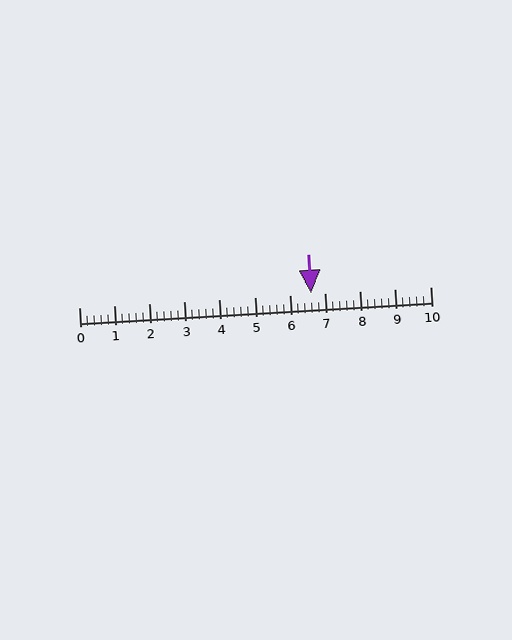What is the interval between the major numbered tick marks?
The major tick marks are spaced 1 units apart.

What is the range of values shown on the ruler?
The ruler shows values from 0 to 10.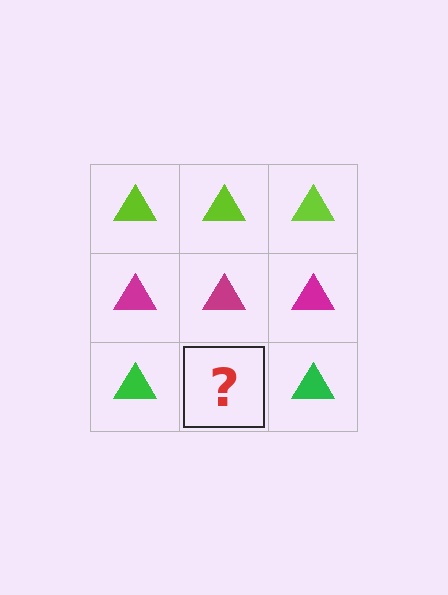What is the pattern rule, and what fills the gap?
The rule is that each row has a consistent color. The gap should be filled with a green triangle.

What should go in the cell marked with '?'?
The missing cell should contain a green triangle.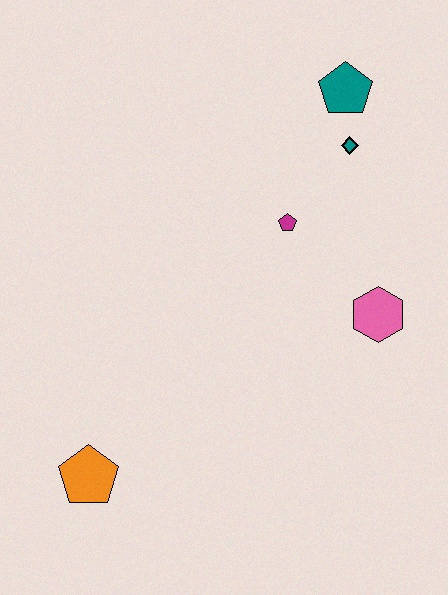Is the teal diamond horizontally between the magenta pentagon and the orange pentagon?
No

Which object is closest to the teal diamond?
The teal pentagon is closest to the teal diamond.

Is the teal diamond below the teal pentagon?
Yes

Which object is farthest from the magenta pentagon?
The orange pentagon is farthest from the magenta pentagon.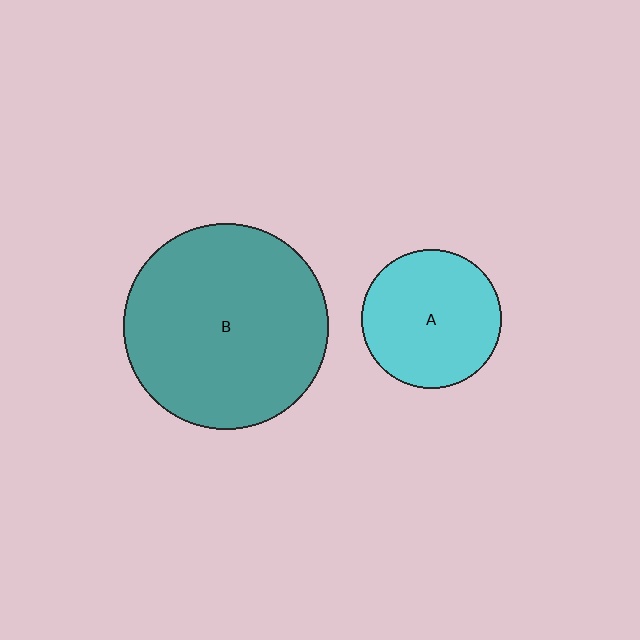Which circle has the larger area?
Circle B (teal).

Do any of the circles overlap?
No, none of the circles overlap.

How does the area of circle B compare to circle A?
Approximately 2.2 times.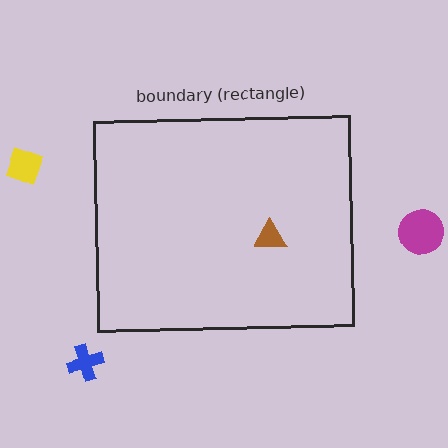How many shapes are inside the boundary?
1 inside, 3 outside.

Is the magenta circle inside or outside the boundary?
Outside.